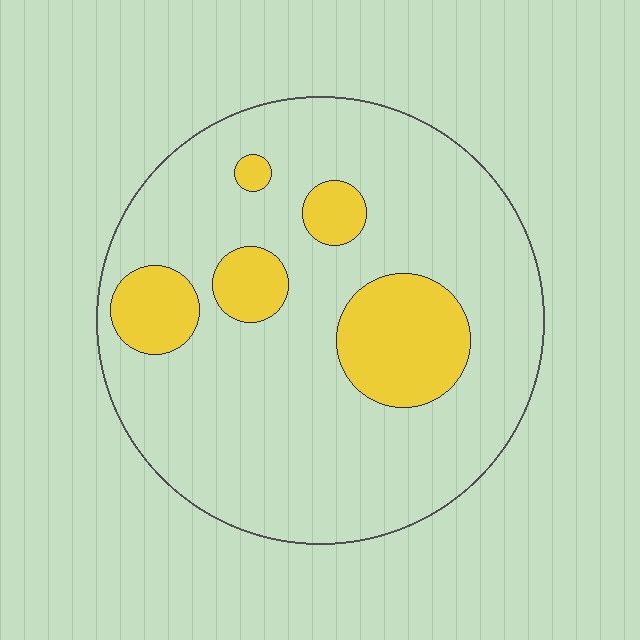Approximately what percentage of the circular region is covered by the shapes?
Approximately 20%.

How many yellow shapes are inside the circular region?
5.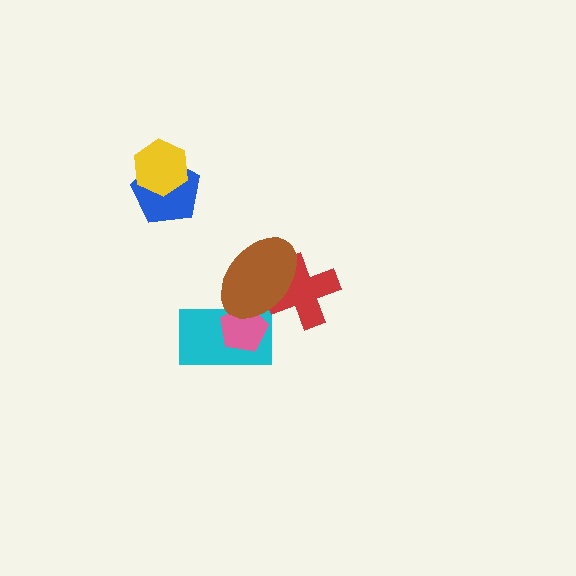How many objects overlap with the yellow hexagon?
1 object overlaps with the yellow hexagon.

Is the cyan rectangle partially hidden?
Yes, it is partially covered by another shape.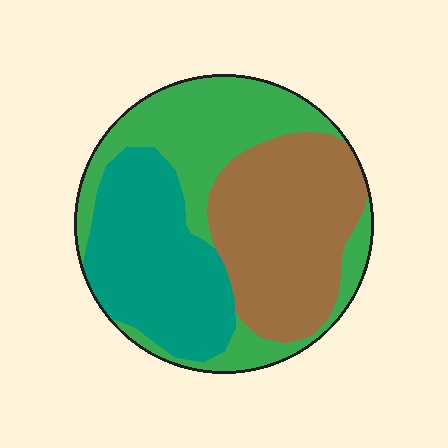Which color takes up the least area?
Teal, at roughly 30%.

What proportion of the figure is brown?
Brown covers 35% of the figure.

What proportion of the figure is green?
Green takes up between a quarter and a half of the figure.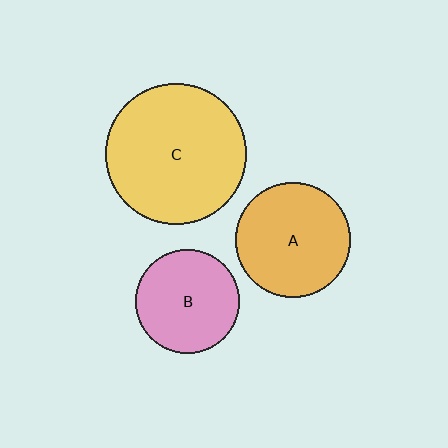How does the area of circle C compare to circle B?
Approximately 1.8 times.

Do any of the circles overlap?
No, none of the circles overlap.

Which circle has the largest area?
Circle C (yellow).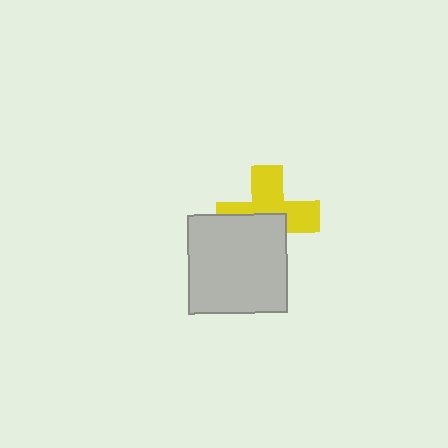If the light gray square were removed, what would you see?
You would see the complete yellow cross.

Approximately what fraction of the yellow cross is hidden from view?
Roughly 46% of the yellow cross is hidden behind the light gray square.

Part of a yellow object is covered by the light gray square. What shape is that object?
It is a cross.